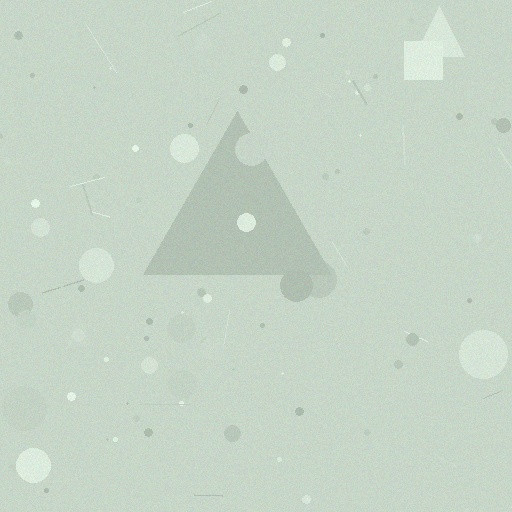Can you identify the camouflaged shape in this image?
The camouflaged shape is a triangle.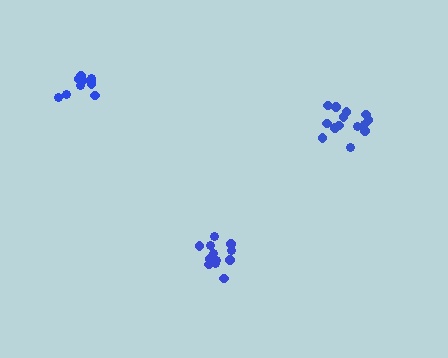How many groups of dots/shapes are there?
There are 3 groups.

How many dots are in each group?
Group 1: 14 dots, Group 2: 12 dots, Group 3: 12 dots (38 total).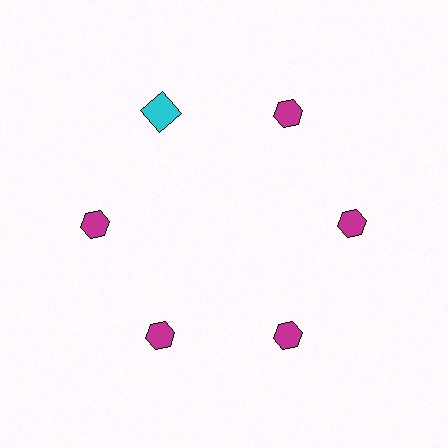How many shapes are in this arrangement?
There are 6 shapes arranged in a ring pattern.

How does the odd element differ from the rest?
It differs in both color (cyan instead of magenta) and shape (square instead of hexagon).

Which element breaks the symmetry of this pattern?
The cyan square at roughly the 11 o'clock position breaks the symmetry. All other shapes are magenta hexagons.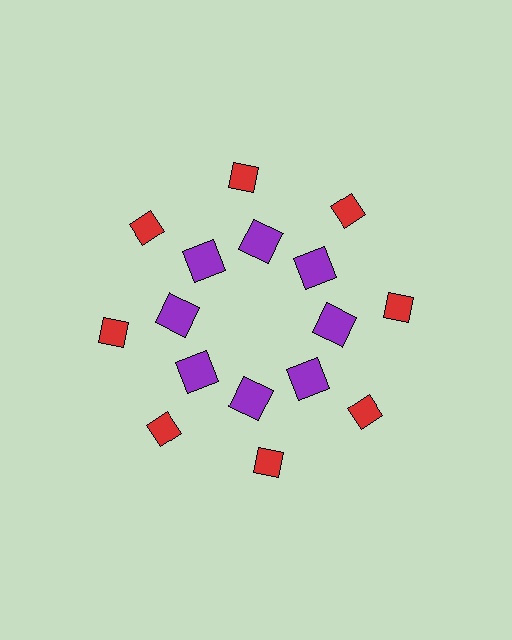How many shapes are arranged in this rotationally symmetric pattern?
There are 16 shapes, arranged in 8 groups of 2.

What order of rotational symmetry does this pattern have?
This pattern has 8-fold rotational symmetry.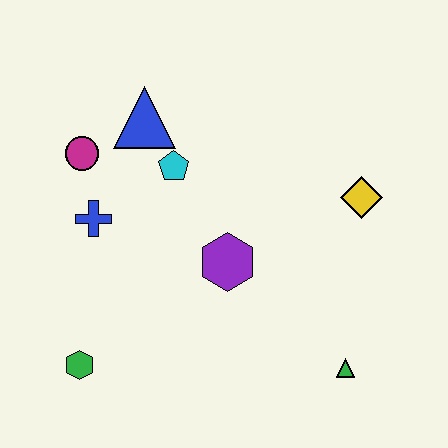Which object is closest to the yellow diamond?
The purple hexagon is closest to the yellow diamond.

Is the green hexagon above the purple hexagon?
No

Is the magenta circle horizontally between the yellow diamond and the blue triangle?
No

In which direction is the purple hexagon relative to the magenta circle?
The purple hexagon is to the right of the magenta circle.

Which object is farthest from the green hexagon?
The yellow diamond is farthest from the green hexagon.